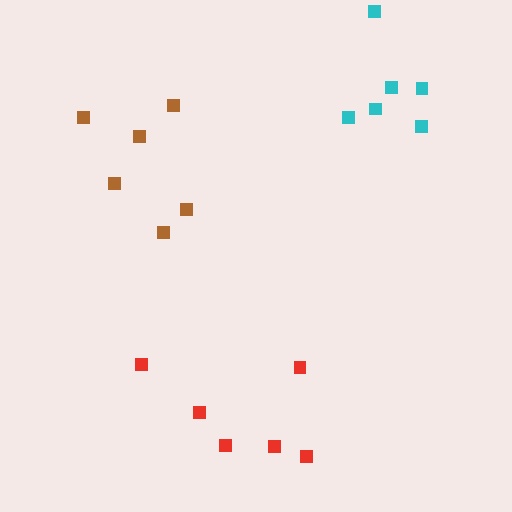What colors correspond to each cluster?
The clusters are colored: cyan, brown, red.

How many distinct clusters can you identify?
There are 3 distinct clusters.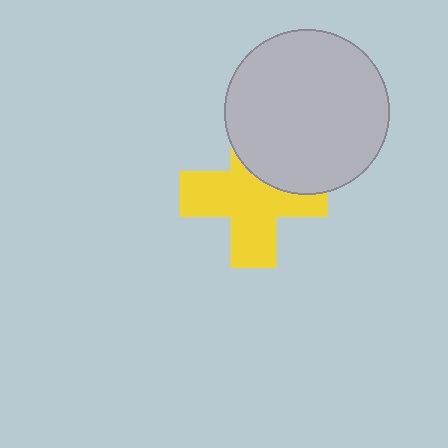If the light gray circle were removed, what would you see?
You would see the complete yellow cross.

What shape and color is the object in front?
The object in front is a light gray circle.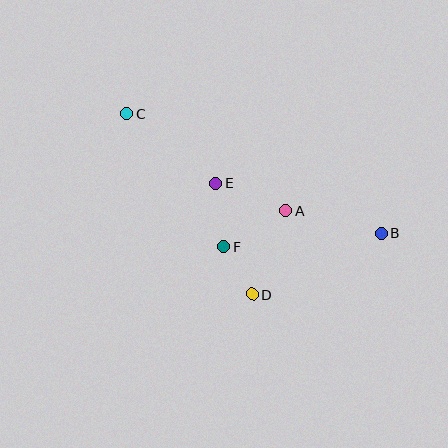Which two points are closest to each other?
Points D and F are closest to each other.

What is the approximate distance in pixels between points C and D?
The distance between C and D is approximately 220 pixels.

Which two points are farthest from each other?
Points B and C are farthest from each other.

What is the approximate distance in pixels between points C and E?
The distance between C and E is approximately 113 pixels.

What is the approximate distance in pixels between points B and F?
The distance between B and F is approximately 158 pixels.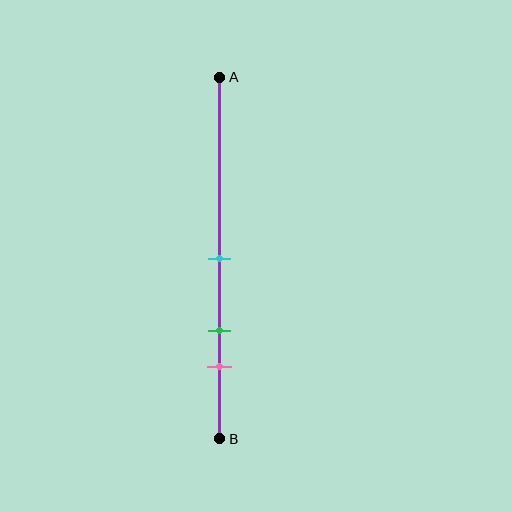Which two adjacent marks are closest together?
The green and pink marks are the closest adjacent pair.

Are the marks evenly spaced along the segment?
Yes, the marks are approximately evenly spaced.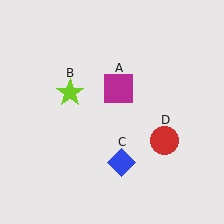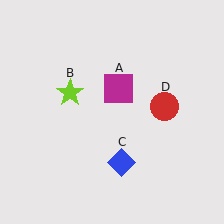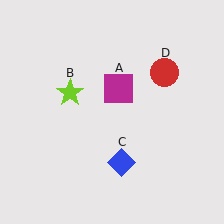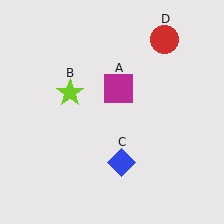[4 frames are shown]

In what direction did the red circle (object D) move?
The red circle (object D) moved up.